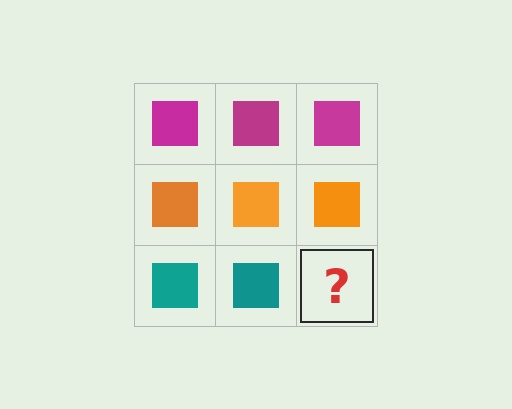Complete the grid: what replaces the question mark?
The question mark should be replaced with a teal square.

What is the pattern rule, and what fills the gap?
The rule is that each row has a consistent color. The gap should be filled with a teal square.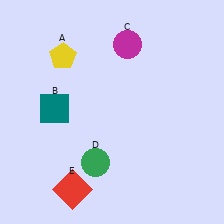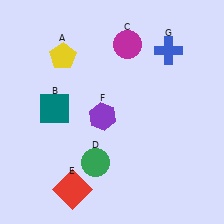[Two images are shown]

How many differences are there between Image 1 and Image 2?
There are 2 differences between the two images.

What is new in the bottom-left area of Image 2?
A purple hexagon (F) was added in the bottom-left area of Image 2.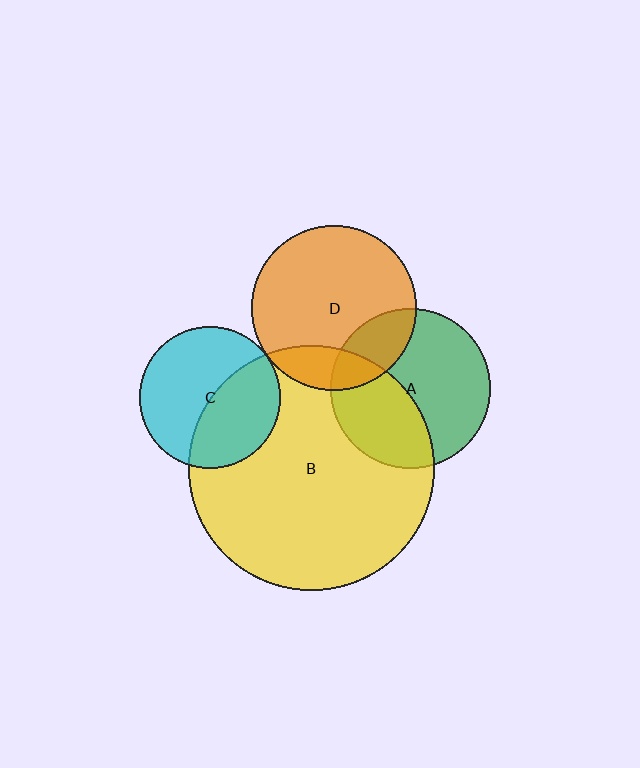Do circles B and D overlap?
Yes.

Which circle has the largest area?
Circle B (yellow).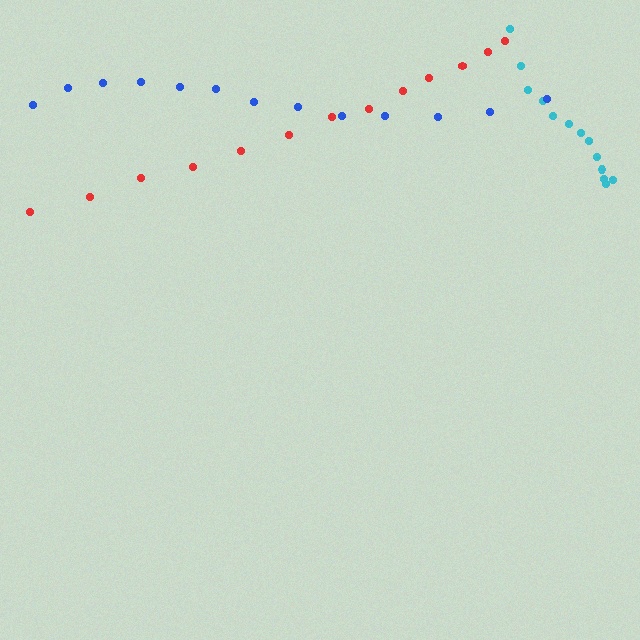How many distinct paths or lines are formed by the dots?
There are 3 distinct paths.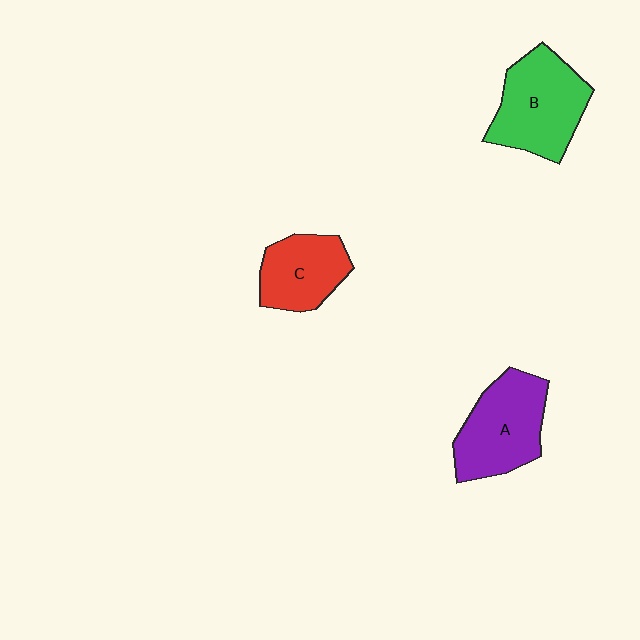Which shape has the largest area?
Shape B (green).